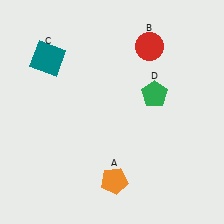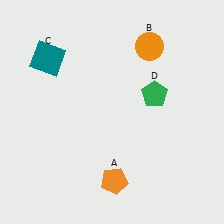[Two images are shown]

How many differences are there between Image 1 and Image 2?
There is 1 difference between the two images.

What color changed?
The circle (B) changed from red in Image 1 to orange in Image 2.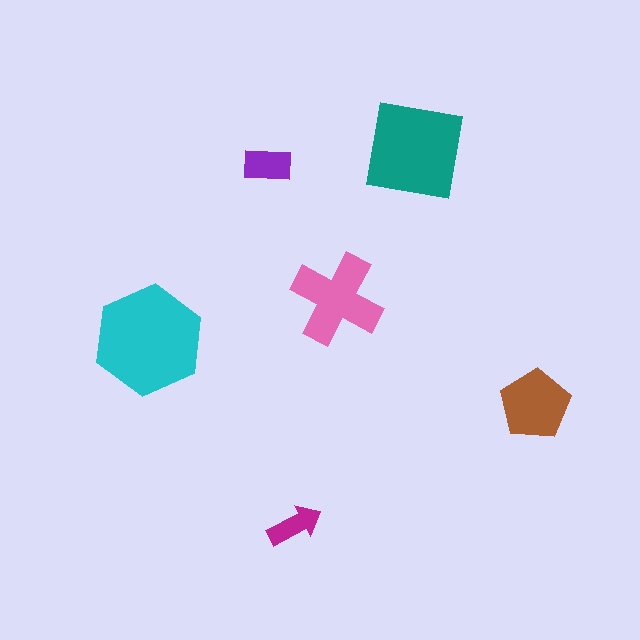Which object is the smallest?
The magenta arrow.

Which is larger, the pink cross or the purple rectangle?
The pink cross.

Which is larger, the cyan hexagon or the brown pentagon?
The cyan hexagon.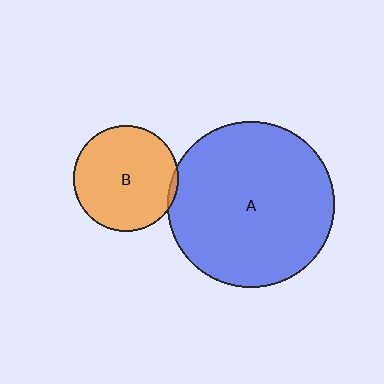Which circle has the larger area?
Circle A (blue).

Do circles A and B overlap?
Yes.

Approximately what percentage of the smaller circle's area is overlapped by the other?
Approximately 5%.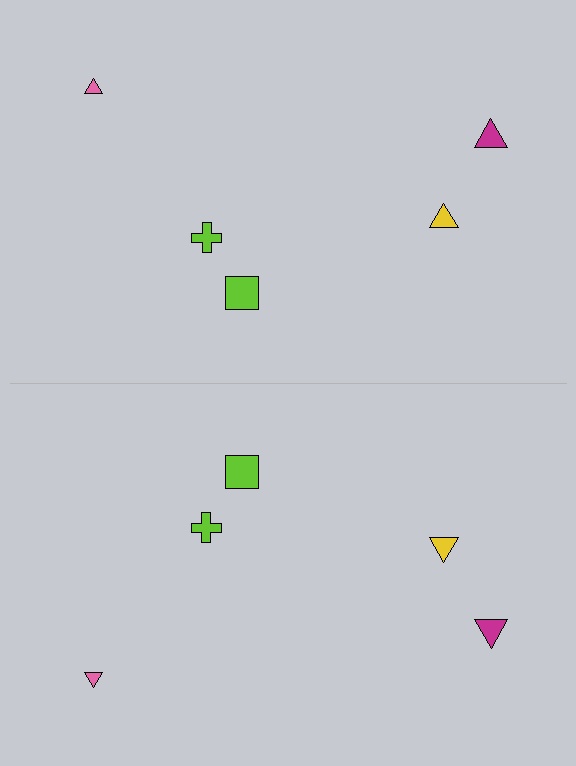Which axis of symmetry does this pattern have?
The pattern has a horizontal axis of symmetry running through the center of the image.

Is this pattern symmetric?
Yes, this pattern has bilateral (reflection) symmetry.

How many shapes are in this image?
There are 10 shapes in this image.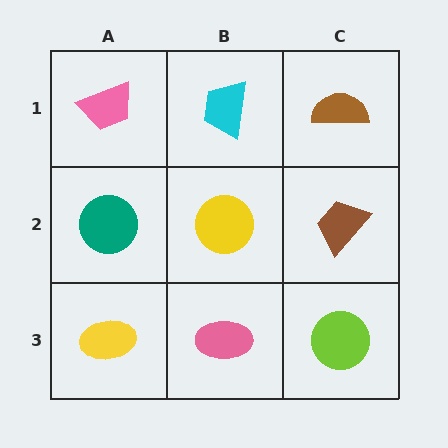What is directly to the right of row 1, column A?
A cyan trapezoid.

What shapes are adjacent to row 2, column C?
A brown semicircle (row 1, column C), a lime circle (row 3, column C), a yellow circle (row 2, column B).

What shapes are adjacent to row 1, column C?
A brown trapezoid (row 2, column C), a cyan trapezoid (row 1, column B).